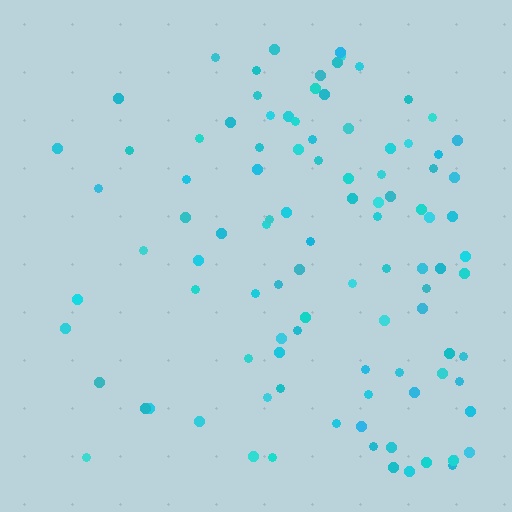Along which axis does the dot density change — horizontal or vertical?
Horizontal.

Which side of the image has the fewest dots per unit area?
The left.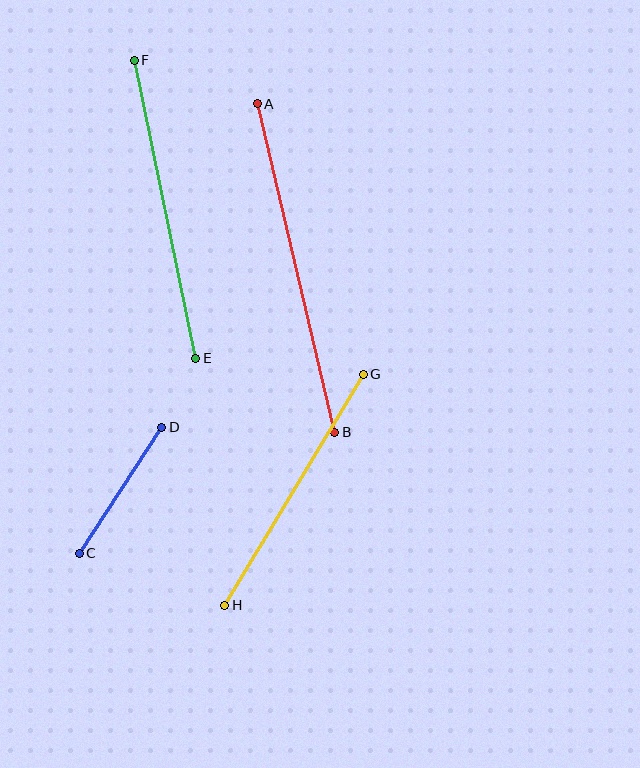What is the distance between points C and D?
The distance is approximately 151 pixels.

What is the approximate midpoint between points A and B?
The midpoint is at approximately (296, 268) pixels.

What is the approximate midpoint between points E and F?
The midpoint is at approximately (165, 209) pixels.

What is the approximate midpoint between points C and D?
The midpoint is at approximately (120, 490) pixels.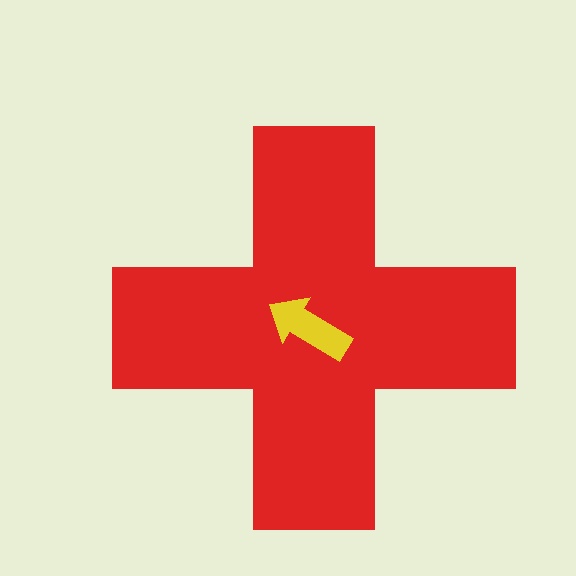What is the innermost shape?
The yellow arrow.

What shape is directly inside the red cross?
The yellow arrow.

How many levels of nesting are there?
2.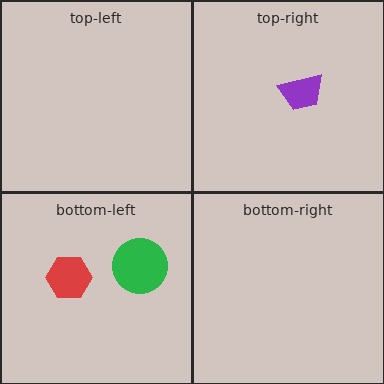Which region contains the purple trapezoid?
The top-right region.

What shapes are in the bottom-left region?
The red hexagon, the green circle.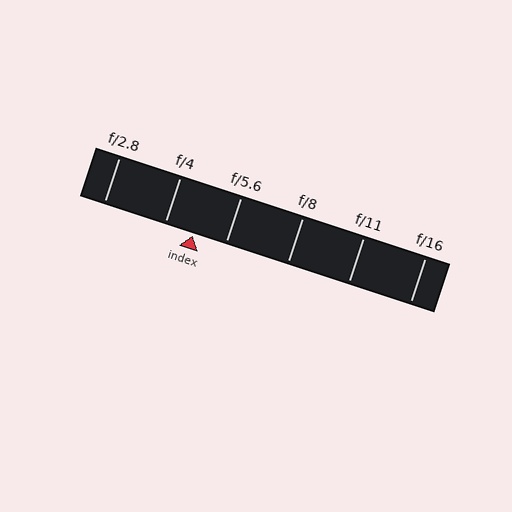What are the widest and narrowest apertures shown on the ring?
The widest aperture shown is f/2.8 and the narrowest is f/16.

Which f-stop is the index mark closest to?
The index mark is closest to f/4.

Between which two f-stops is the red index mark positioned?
The index mark is between f/4 and f/5.6.